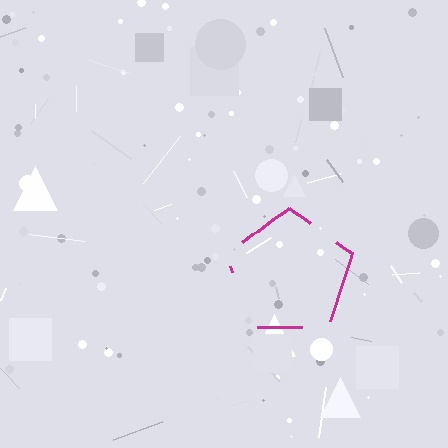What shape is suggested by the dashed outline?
The dashed outline suggests a pentagon.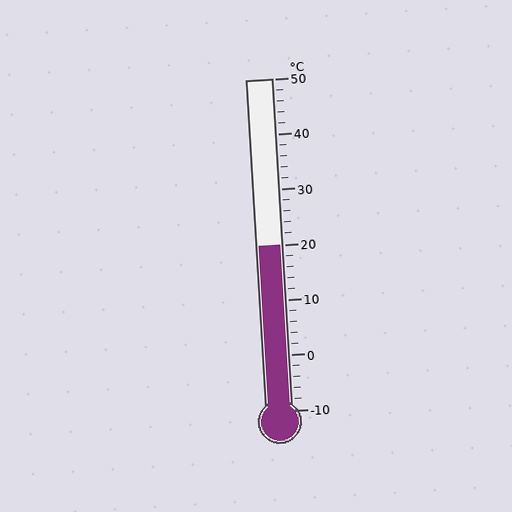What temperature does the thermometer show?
The thermometer shows approximately 20°C.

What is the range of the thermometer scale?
The thermometer scale ranges from -10°C to 50°C.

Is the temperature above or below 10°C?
The temperature is above 10°C.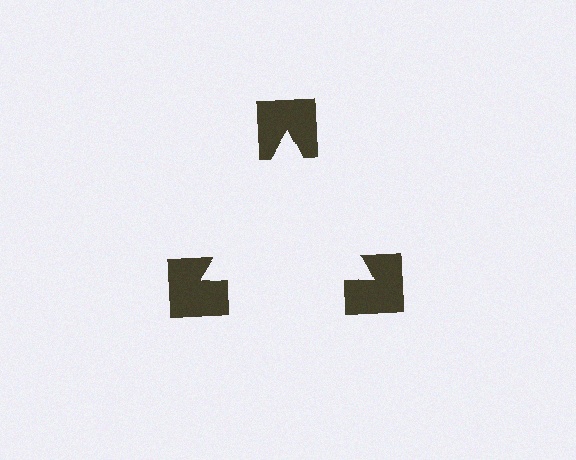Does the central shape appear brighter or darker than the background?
It typically appears slightly brighter than the background, even though no actual brightness change is drawn.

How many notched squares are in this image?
There are 3 — one at each vertex of the illusory triangle.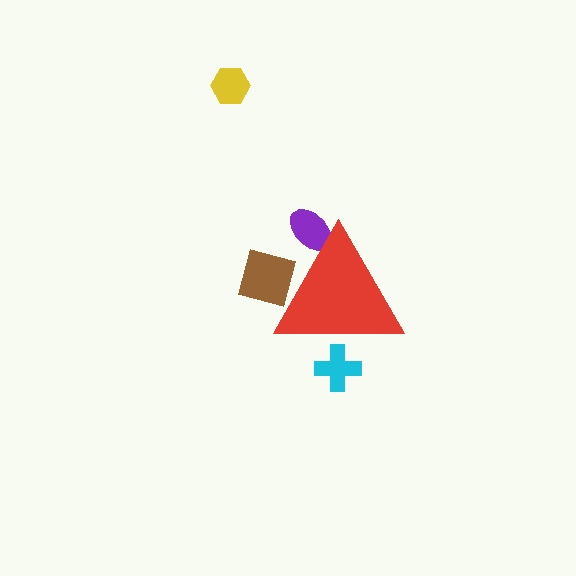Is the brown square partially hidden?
Yes, the brown square is partially hidden behind the red triangle.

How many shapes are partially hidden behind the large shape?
3 shapes are partially hidden.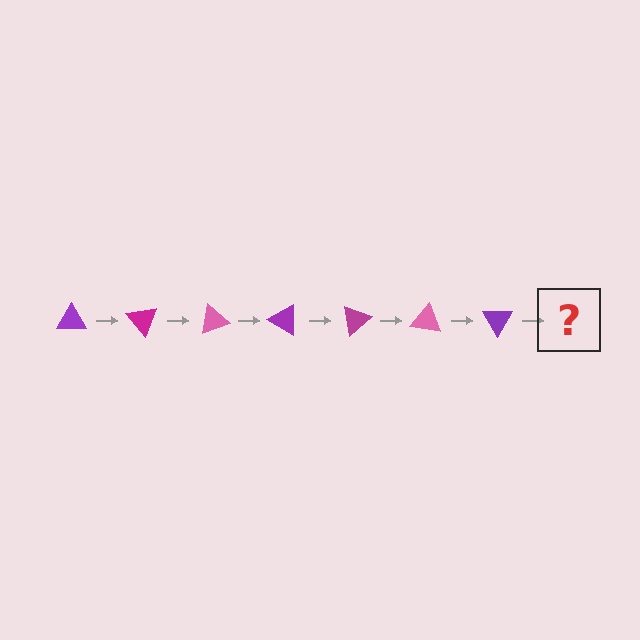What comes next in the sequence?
The next element should be a magenta triangle, rotated 350 degrees from the start.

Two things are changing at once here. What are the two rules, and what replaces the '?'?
The two rules are that it rotates 50 degrees each step and the color cycles through purple, magenta, and pink. The '?' should be a magenta triangle, rotated 350 degrees from the start.